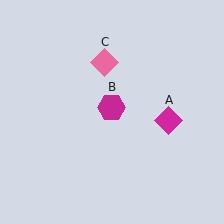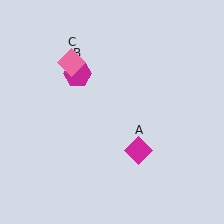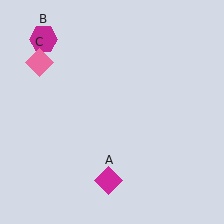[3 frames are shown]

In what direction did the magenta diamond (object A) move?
The magenta diamond (object A) moved down and to the left.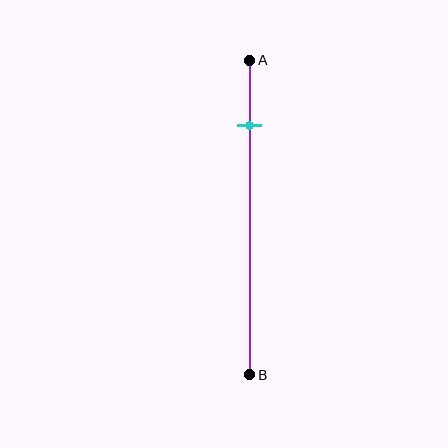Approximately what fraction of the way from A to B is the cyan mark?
The cyan mark is approximately 20% of the way from A to B.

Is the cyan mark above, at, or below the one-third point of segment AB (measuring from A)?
The cyan mark is above the one-third point of segment AB.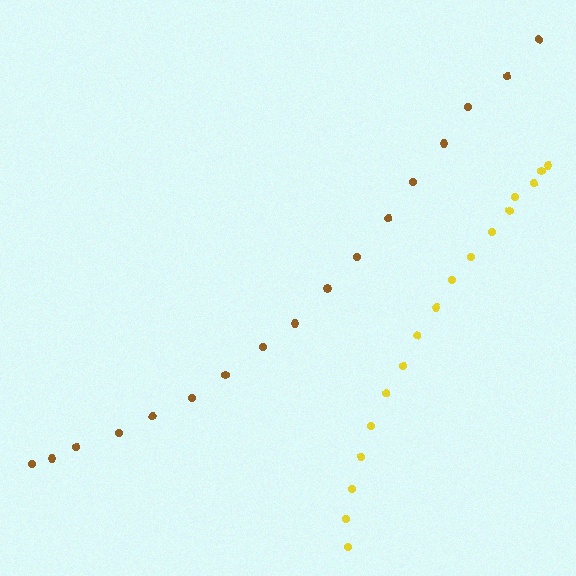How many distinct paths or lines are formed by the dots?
There are 2 distinct paths.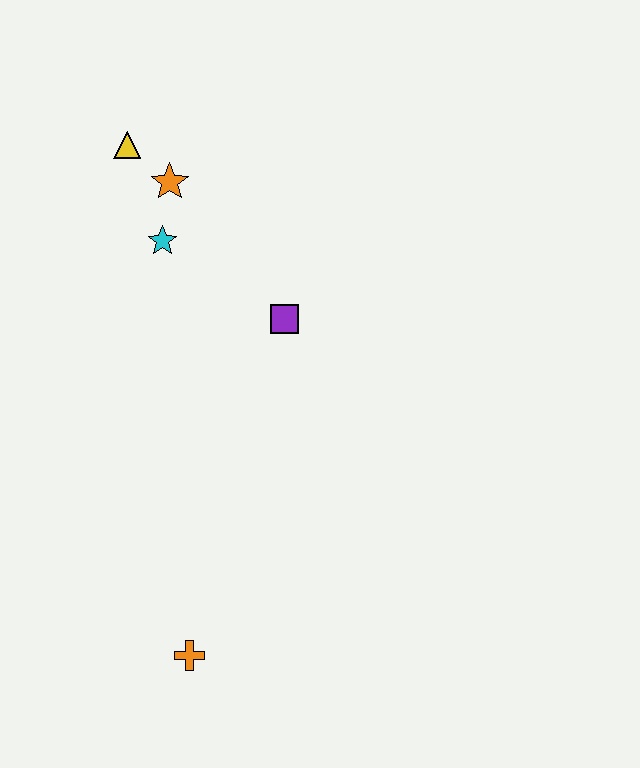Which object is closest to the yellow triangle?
The orange star is closest to the yellow triangle.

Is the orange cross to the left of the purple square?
Yes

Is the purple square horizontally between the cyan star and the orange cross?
No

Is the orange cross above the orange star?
No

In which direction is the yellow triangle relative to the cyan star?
The yellow triangle is above the cyan star.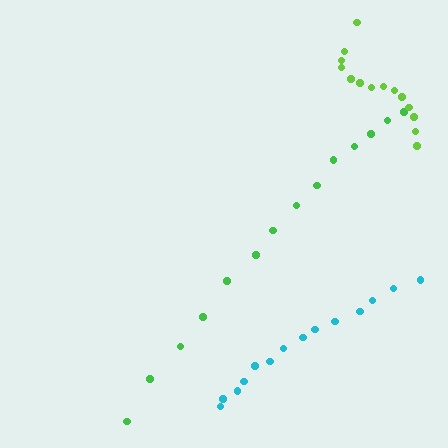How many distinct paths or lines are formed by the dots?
There are 3 distinct paths.